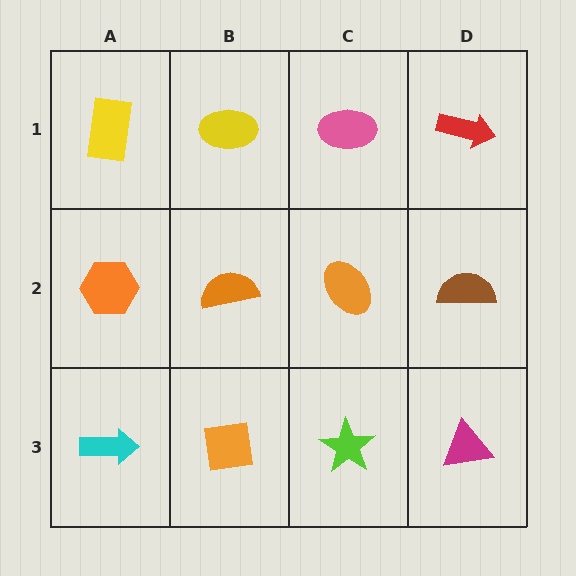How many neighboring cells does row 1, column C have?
3.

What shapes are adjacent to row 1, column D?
A brown semicircle (row 2, column D), a pink ellipse (row 1, column C).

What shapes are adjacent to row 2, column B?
A yellow ellipse (row 1, column B), an orange square (row 3, column B), an orange hexagon (row 2, column A), an orange ellipse (row 2, column C).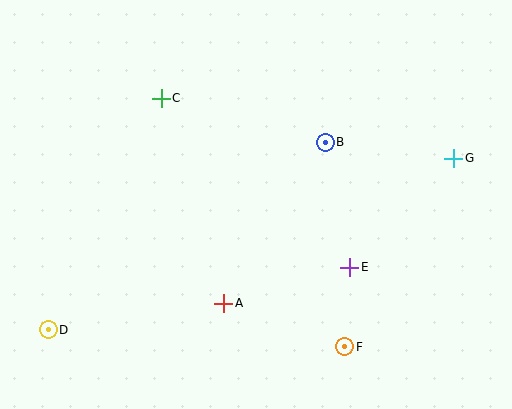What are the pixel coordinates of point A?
Point A is at (224, 303).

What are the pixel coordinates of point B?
Point B is at (325, 142).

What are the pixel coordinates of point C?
Point C is at (161, 98).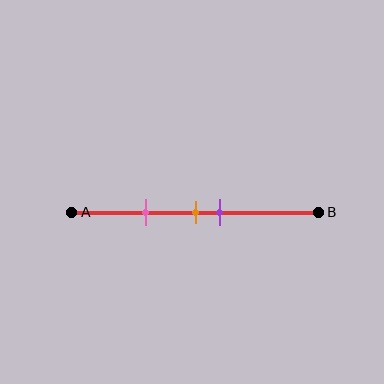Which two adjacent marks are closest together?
The orange and purple marks are the closest adjacent pair.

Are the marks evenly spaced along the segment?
No, the marks are not evenly spaced.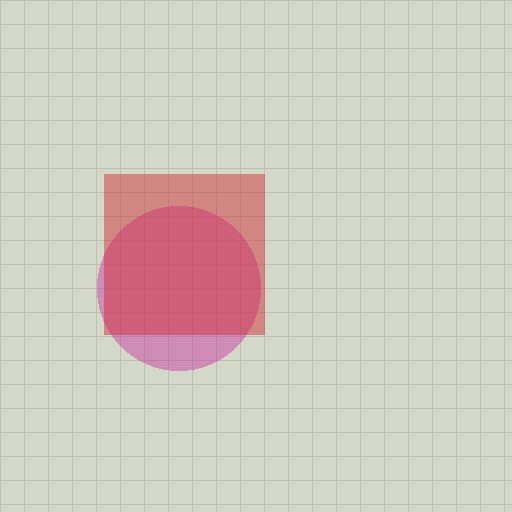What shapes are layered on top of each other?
The layered shapes are: a magenta circle, a red square.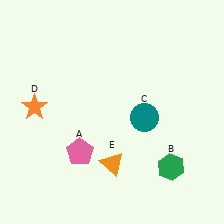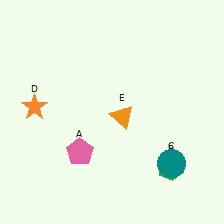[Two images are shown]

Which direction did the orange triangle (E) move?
The orange triangle (E) moved up.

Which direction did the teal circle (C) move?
The teal circle (C) moved down.